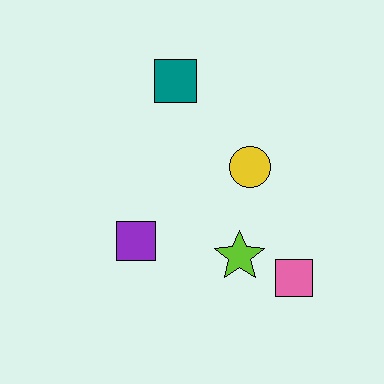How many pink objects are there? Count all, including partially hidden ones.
There is 1 pink object.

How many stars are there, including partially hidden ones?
There is 1 star.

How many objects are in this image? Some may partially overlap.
There are 5 objects.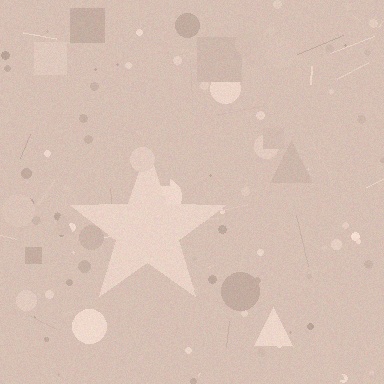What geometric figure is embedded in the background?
A star is embedded in the background.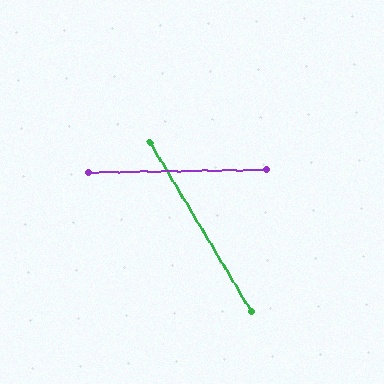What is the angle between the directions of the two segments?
Approximately 60 degrees.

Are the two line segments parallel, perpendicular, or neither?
Neither parallel nor perpendicular — they differ by about 60°.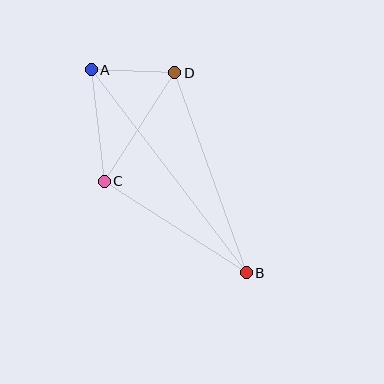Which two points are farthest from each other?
Points A and B are farthest from each other.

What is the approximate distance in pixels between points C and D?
The distance between C and D is approximately 129 pixels.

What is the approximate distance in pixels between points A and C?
The distance between A and C is approximately 112 pixels.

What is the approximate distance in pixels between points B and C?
The distance between B and C is approximately 169 pixels.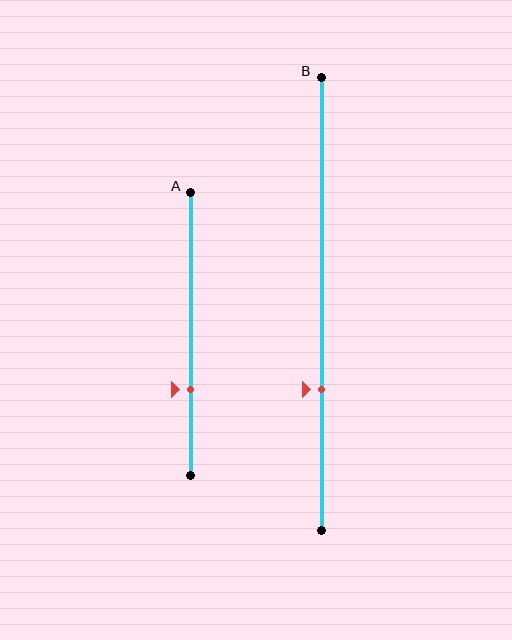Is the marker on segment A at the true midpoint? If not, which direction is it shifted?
No, the marker on segment A is shifted downward by about 19% of the segment length.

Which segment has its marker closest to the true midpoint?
Segment B has its marker closest to the true midpoint.